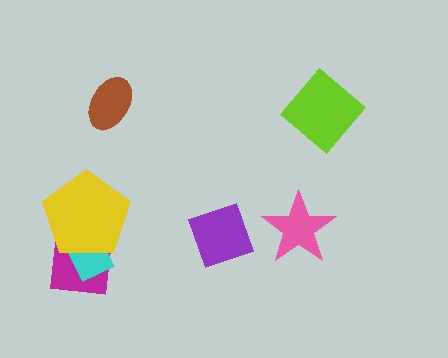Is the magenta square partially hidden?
Yes, it is partially covered by another shape.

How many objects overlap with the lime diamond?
0 objects overlap with the lime diamond.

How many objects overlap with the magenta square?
2 objects overlap with the magenta square.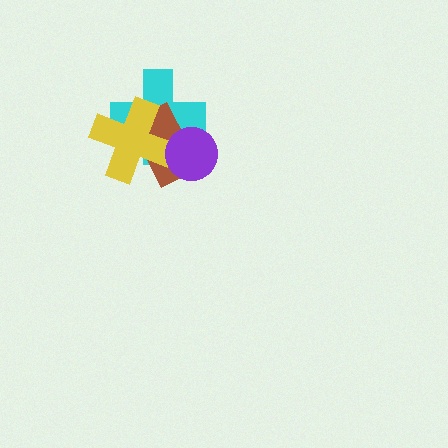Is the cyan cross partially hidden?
Yes, it is partially covered by another shape.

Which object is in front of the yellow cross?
The purple circle is in front of the yellow cross.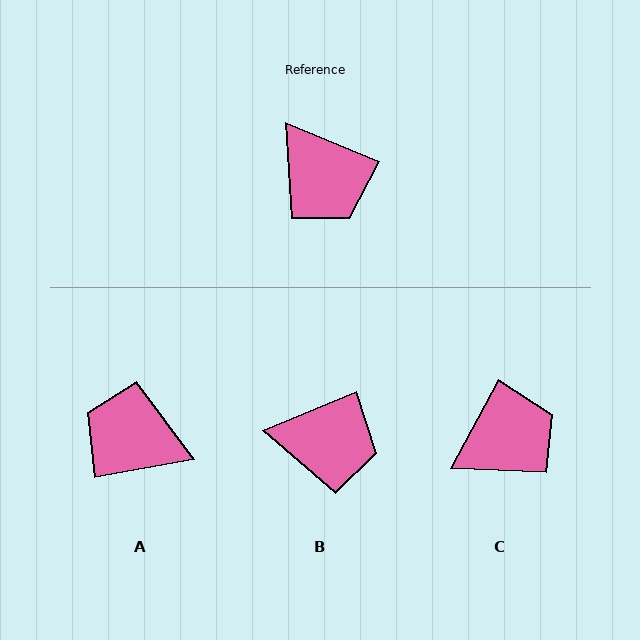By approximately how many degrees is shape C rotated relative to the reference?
Approximately 84 degrees counter-clockwise.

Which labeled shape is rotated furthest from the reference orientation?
A, about 147 degrees away.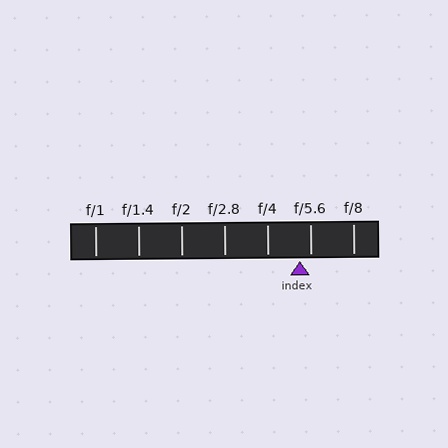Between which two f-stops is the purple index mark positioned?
The index mark is between f/4 and f/5.6.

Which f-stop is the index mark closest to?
The index mark is closest to f/5.6.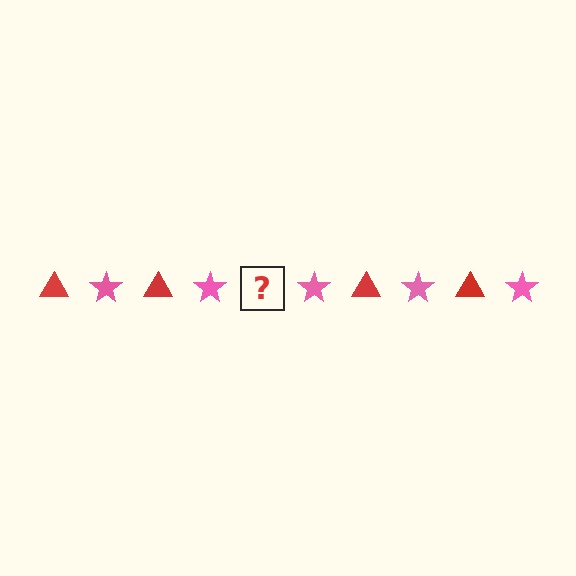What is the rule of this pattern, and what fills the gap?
The rule is that the pattern alternates between red triangle and pink star. The gap should be filled with a red triangle.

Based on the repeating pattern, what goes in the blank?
The blank should be a red triangle.